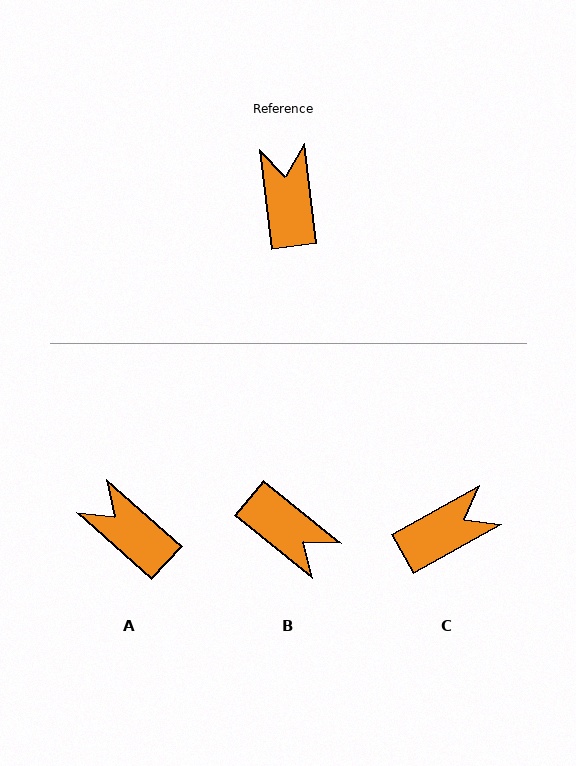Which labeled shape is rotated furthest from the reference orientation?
B, about 137 degrees away.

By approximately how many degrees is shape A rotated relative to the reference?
Approximately 41 degrees counter-clockwise.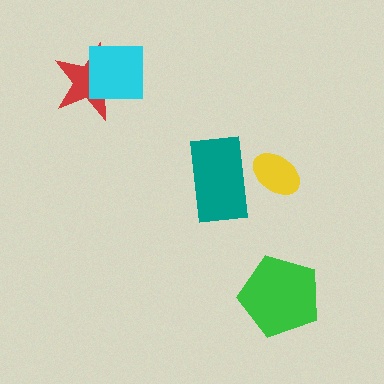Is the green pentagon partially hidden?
No, no other shape covers it.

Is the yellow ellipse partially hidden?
Yes, it is partially covered by another shape.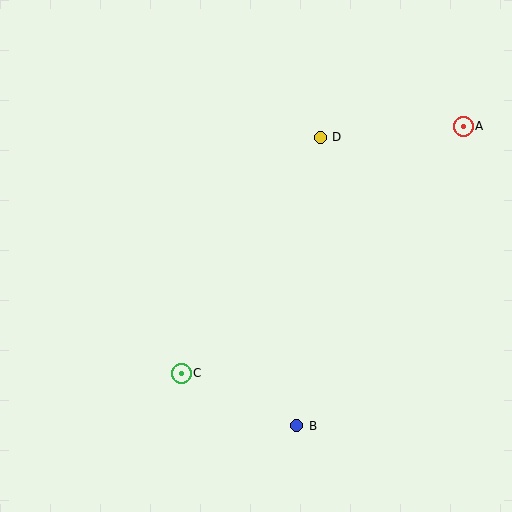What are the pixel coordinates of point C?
Point C is at (181, 373).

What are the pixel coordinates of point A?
Point A is at (463, 126).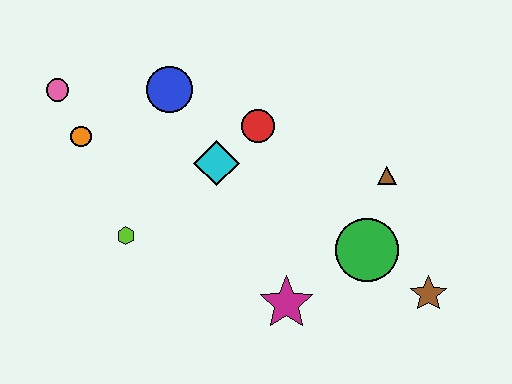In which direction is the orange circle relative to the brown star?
The orange circle is to the left of the brown star.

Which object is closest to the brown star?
The green circle is closest to the brown star.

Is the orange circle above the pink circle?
No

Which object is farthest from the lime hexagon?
The brown star is farthest from the lime hexagon.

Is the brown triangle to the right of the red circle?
Yes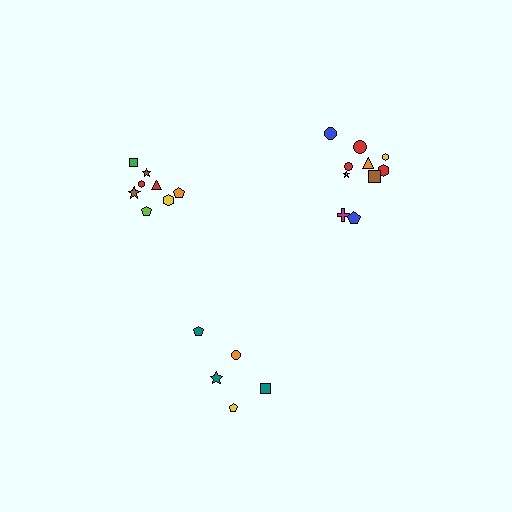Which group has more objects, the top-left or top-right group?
The top-right group.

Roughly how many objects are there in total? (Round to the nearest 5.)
Roughly 25 objects in total.